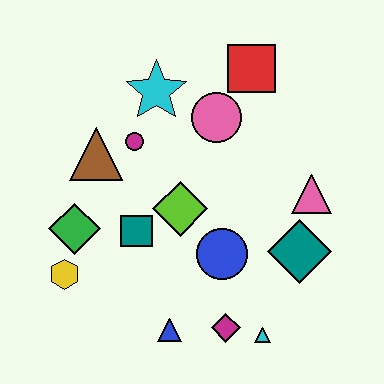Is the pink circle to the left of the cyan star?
No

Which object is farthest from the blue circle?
The red square is farthest from the blue circle.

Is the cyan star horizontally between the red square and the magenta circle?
Yes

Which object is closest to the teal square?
The lime diamond is closest to the teal square.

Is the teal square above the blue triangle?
Yes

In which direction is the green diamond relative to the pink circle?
The green diamond is to the left of the pink circle.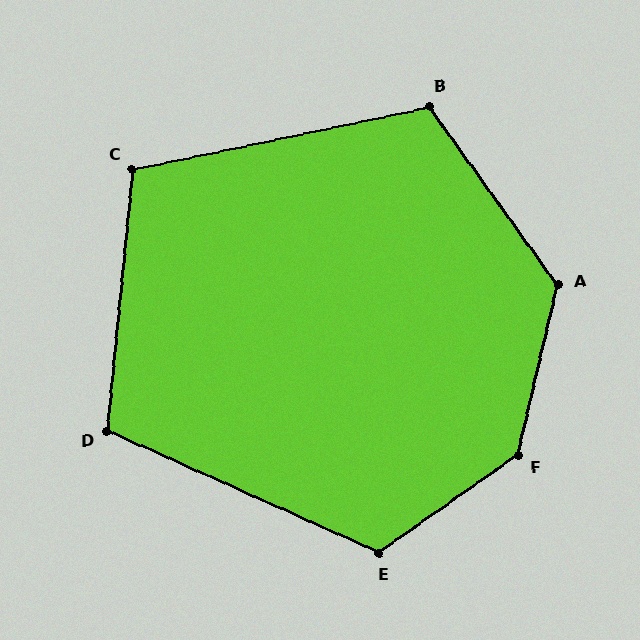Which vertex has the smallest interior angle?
C, at approximately 108 degrees.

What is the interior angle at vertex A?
Approximately 131 degrees (obtuse).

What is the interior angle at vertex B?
Approximately 114 degrees (obtuse).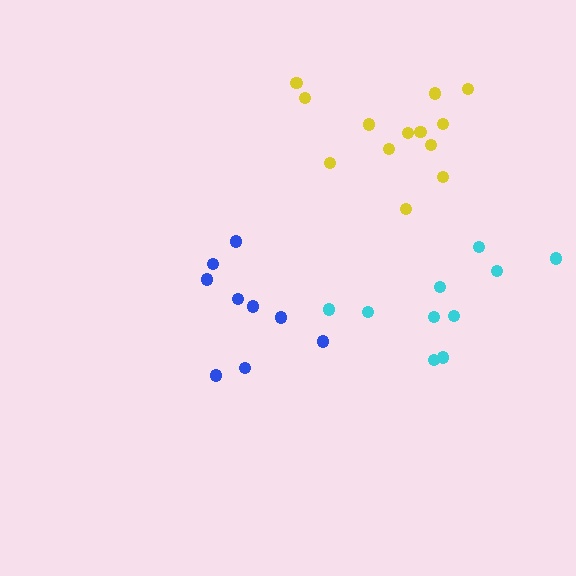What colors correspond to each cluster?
The clusters are colored: yellow, blue, cyan.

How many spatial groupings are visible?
There are 3 spatial groupings.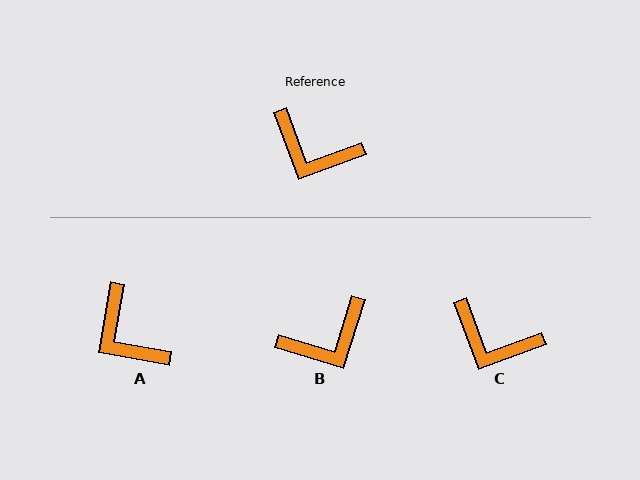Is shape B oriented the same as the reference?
No, it is off by about 53 degrees.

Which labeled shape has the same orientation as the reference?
C.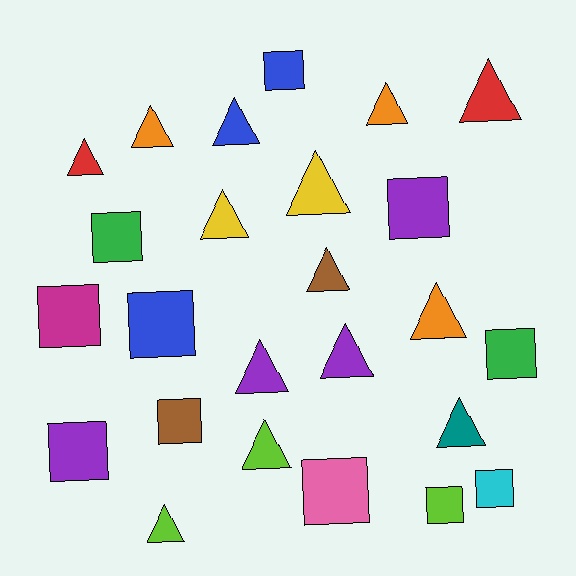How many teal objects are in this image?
There is 1 teal object.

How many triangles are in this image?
There are 14 triangles.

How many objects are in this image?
There are 25 objects.